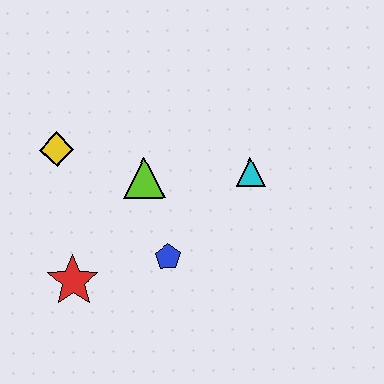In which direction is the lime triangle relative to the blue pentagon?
The lime triangle is above the blue pentagon.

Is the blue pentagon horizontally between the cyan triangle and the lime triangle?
Yes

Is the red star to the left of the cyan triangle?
Yes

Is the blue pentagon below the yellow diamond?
Yes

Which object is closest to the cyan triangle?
The lime triangle is closest to the cyan triangle.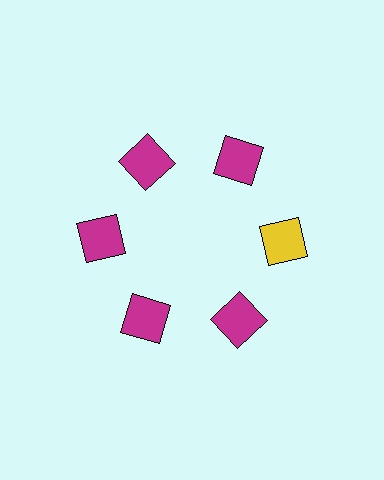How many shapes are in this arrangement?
There are 6 shapes arranged in a ring pattern.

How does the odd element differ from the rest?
It has a different color: yellow instead of magenta.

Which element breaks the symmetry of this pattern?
The yellow square at roughly the 3 o'clock position breaks the symmetry. All other shapes are magenta squares.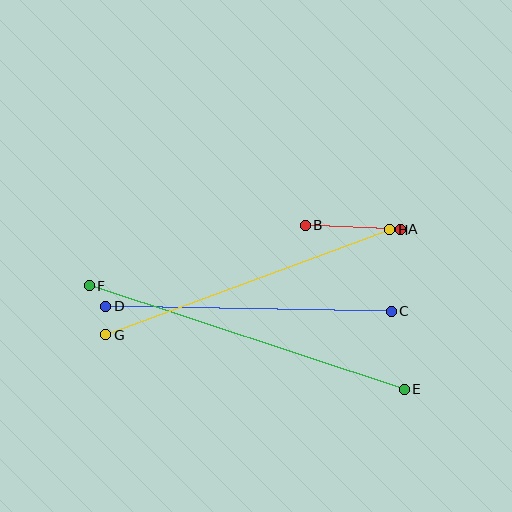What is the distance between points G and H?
The distance is approximately 303 pixels.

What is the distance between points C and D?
The distance is approximately 286 pixels.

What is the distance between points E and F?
The distance is approximately 332 pixels.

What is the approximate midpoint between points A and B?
The midpoint is at approximately (353, 227) pixels.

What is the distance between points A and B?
The distance is approximately 95 pixels.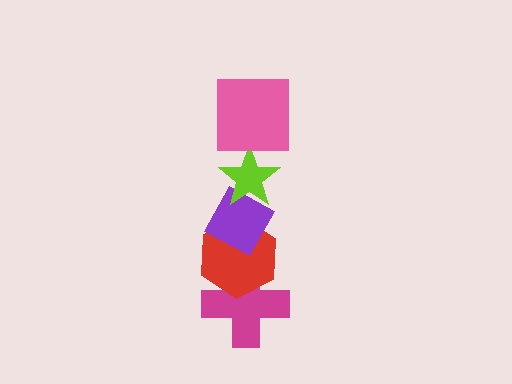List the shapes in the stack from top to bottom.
From top to bottom: the pink square, the lime star, the purple diamond, the red hexagon, the magenta cross.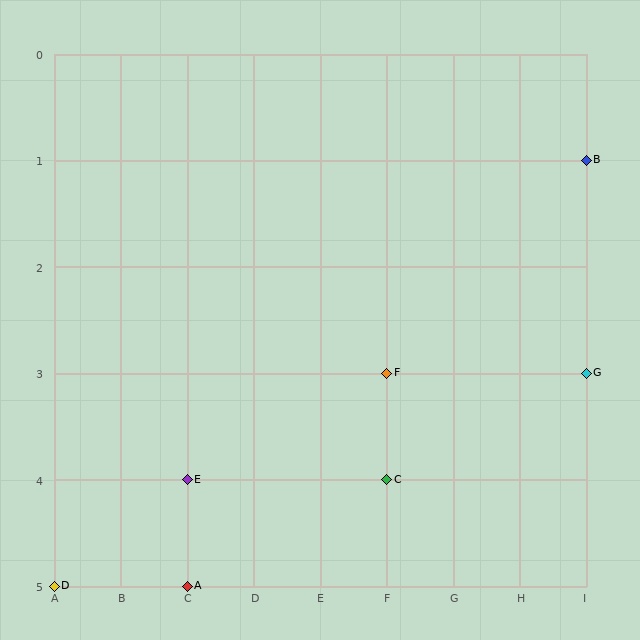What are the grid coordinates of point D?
Point D is at grid coordinates (A, 5).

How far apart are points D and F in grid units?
Points D and F are 5 columns and 2 rows apart (about 5.4 grid units diagonally).